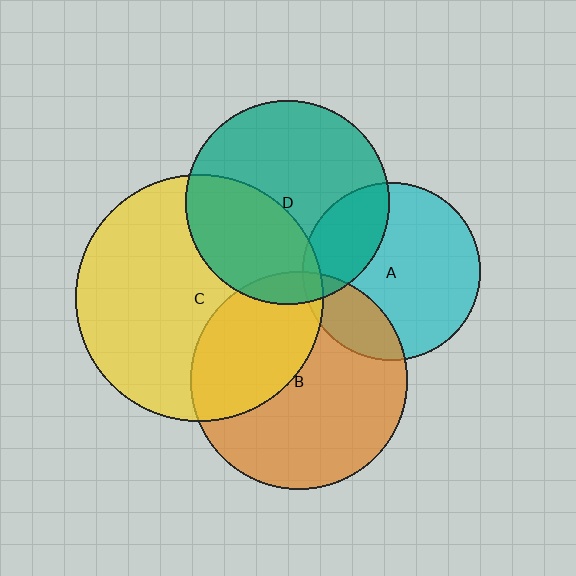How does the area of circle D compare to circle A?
Approximately 1.3 times.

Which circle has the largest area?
Circle C (yellow).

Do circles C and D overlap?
Yes.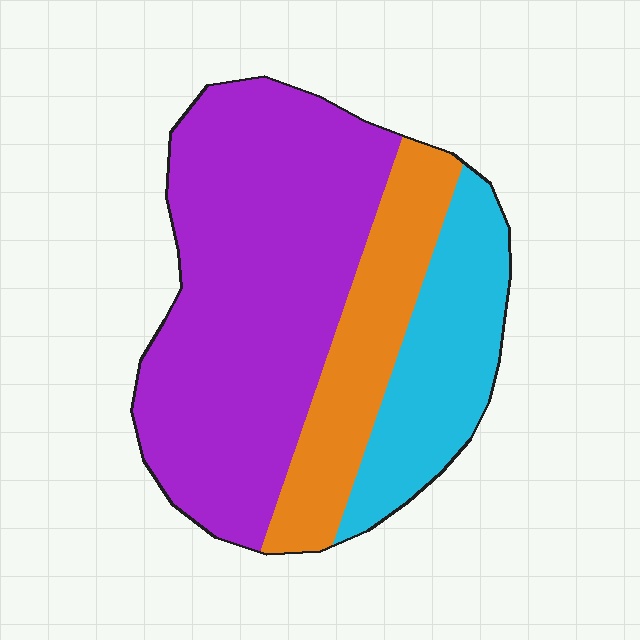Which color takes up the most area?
Purple, at roughly 55%.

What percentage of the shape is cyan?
Cyan covers around 20% of the shape.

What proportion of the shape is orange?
Orange covers about 20% of the shape.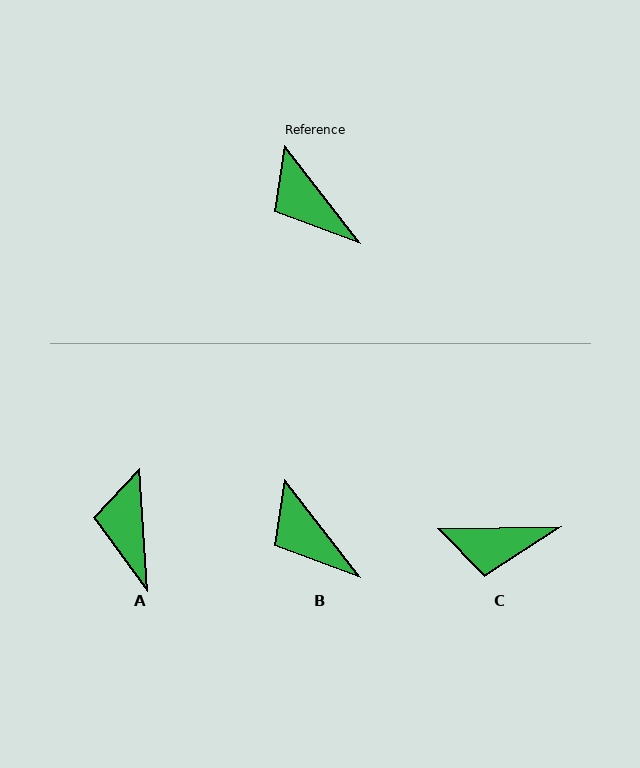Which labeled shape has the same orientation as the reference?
B.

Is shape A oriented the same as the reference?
No, it is off by about 34 degrees.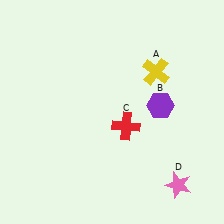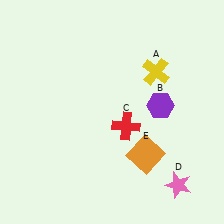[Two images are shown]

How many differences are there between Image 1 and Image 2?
There is 1 difference between the two images.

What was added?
An orange square (E) was added in Image 2.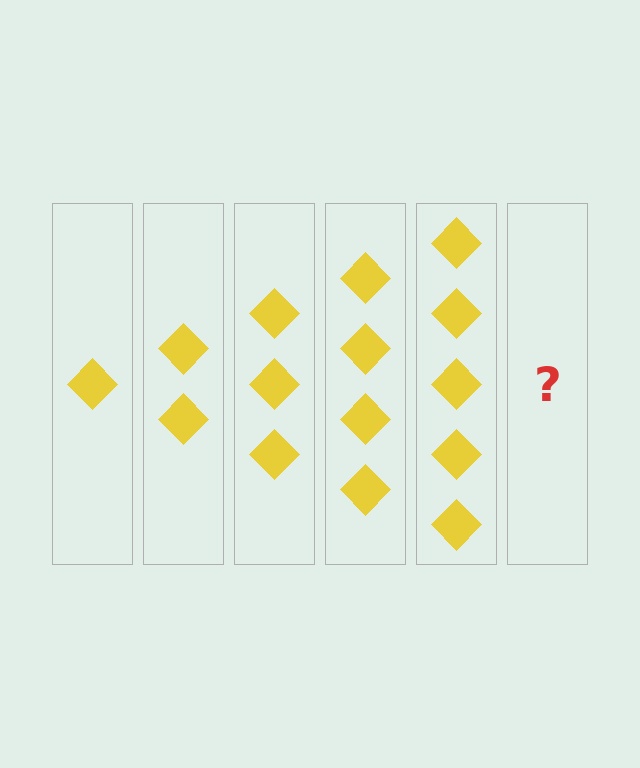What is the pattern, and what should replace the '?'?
The pattern is that each step adds one more diamond. The '?' should be 6 diamonds.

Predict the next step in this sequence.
The next step is 6 diamonds.